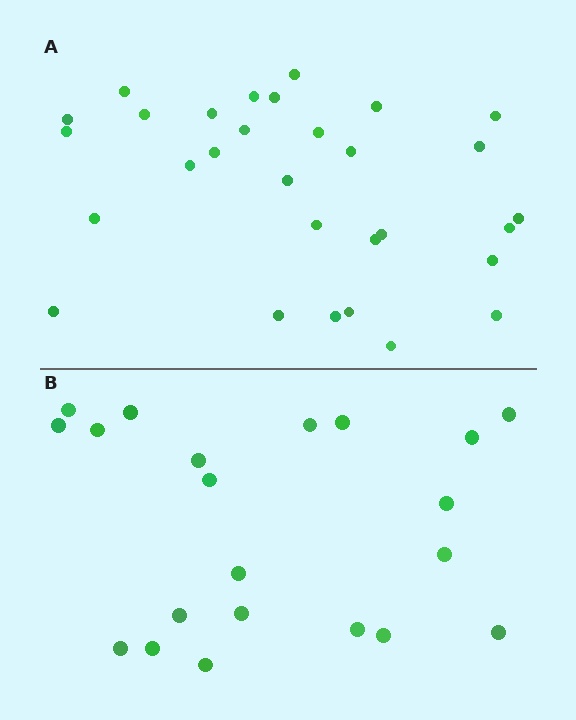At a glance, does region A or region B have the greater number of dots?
Region A (the top region) has more dots.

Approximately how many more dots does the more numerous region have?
Region A has roughly 8 or so more dots than region B.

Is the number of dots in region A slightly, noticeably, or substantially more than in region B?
Region A has noticeably more, but not dramatically so. The ratio is roughly 1.4 to 1.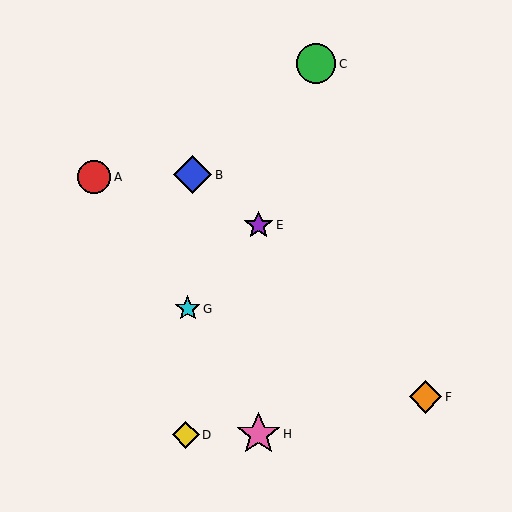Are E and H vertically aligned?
Yes, both are at x≈259.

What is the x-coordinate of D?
Object D is at x≈186.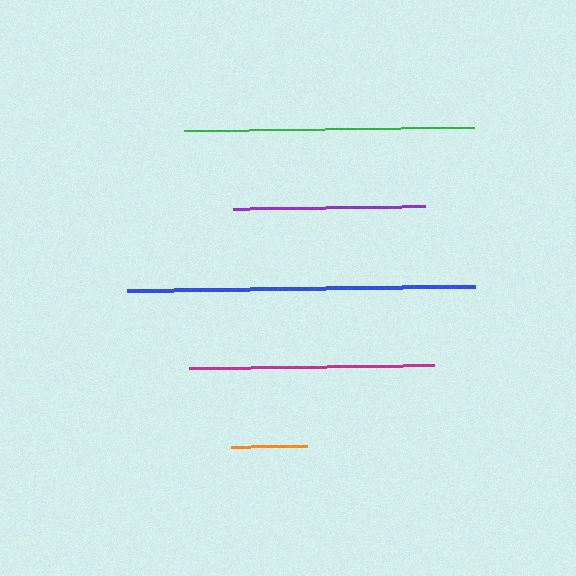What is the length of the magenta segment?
The magenta segment is approximately 245 pixels long.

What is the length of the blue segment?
The blue segment is approximately 348 pixels long.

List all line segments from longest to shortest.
From longest to shortest: blue, green, magenta, purple, orange.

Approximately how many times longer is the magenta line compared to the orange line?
The magenta line is approximately 3.2 times the length of the orange line.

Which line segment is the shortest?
The orange line is the shortest at approximately 76 pixels.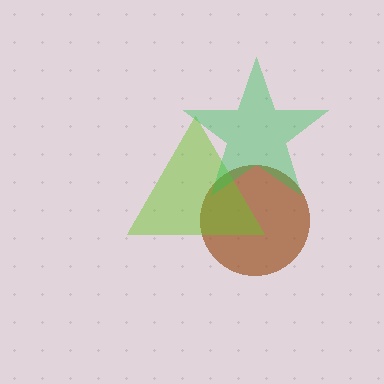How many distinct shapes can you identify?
There are 3 distinct shapes: a brown circle, a lime triangle, a green star.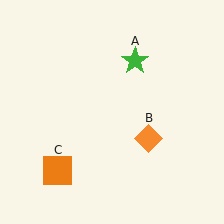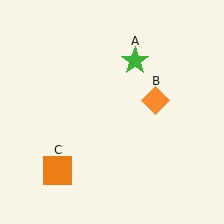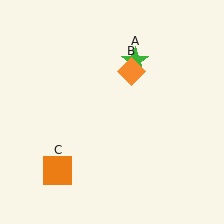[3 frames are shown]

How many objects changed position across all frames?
1 object changed position: orange diamond (object B).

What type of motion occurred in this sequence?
The orange diamond (object B) rotated counterclockwise around the center of the scene.